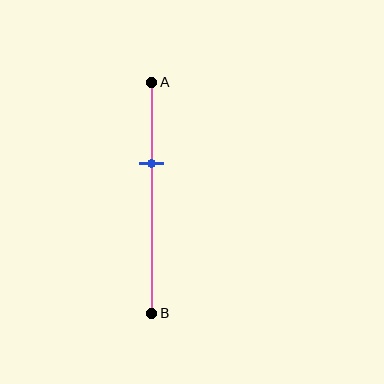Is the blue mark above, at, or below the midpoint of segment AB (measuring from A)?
The blue mark is above the midpoint of segment AB.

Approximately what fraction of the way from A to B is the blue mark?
The blue mark is approximately 35% of the way from A to B.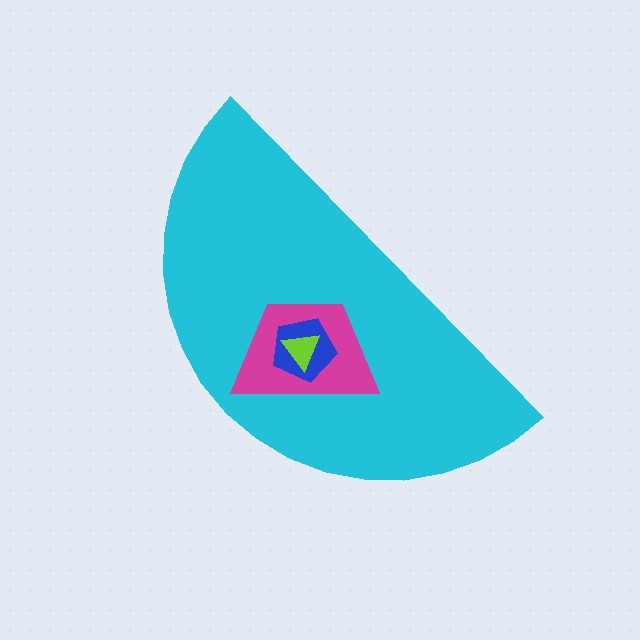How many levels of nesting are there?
4.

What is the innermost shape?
The lime triangle.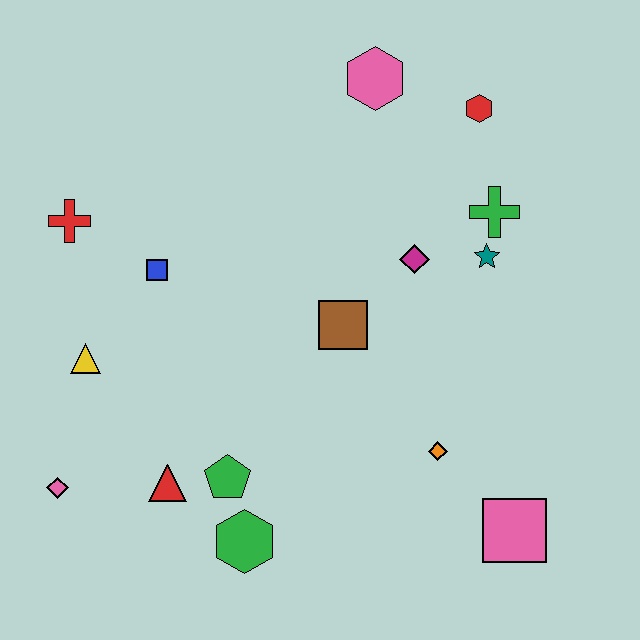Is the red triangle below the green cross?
Yes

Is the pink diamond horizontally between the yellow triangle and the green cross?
No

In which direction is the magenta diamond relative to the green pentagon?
The magenta diamond is above the green pentagon.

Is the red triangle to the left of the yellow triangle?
No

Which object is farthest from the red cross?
The pink square is farthest from the red cross.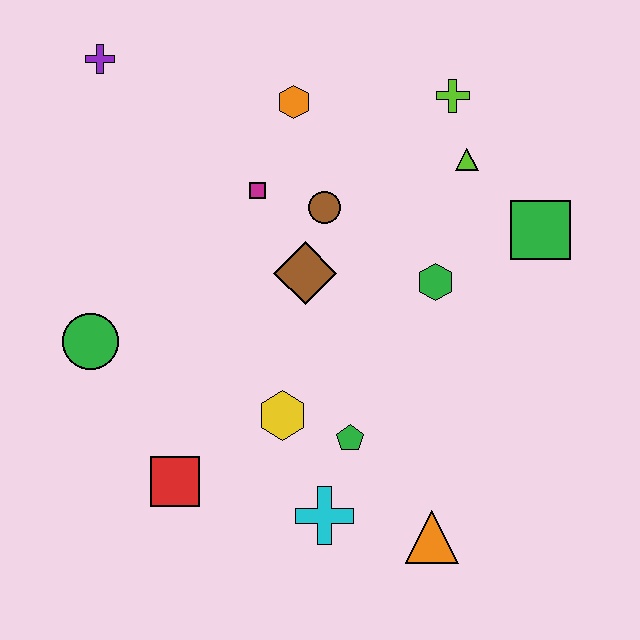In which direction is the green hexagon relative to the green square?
The green hexagon is to the left of the green square.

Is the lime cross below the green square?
No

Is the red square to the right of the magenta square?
No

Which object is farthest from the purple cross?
The orange triangle is farthest from the purple cross.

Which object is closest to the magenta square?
The brown circle is closest to the magenta square.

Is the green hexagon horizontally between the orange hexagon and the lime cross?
Yes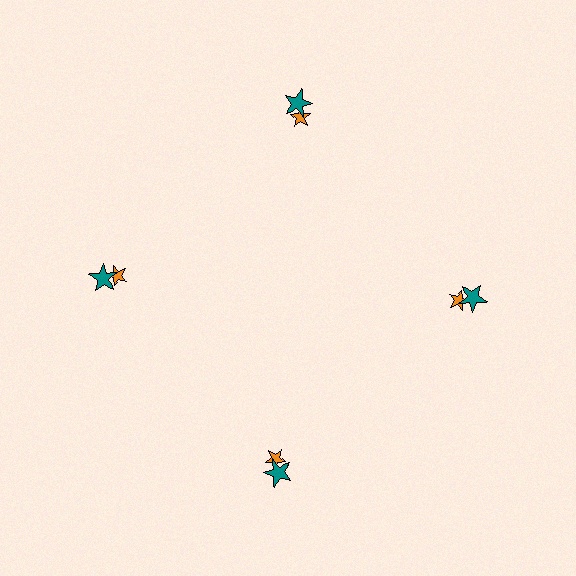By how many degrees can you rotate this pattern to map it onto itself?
The pattern maps onto itself every 90 degrees of rotation.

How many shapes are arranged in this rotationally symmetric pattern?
There are 8 shapes, arranged in 4 groups of 2.